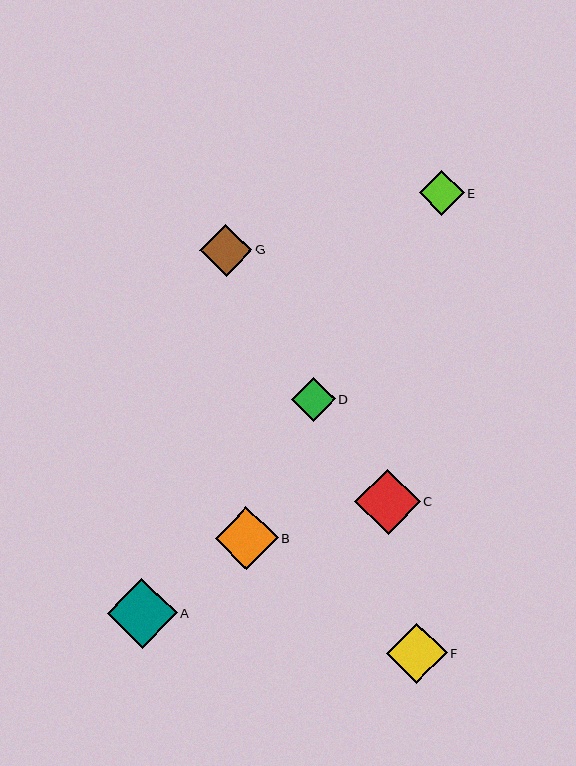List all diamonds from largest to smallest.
From largest to smallest: A, C, B, F, G, E, D.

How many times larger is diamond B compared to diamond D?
Diamond B is approximately 1.4 times the size of diamond D.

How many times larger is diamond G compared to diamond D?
Diamond G is approximately 1.2 times the size of diamond D.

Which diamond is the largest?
Diamond A is the largest with a size of approximately 69 pixels.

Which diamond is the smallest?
Diamond D is the smallest with a size of approximately 44 pixels.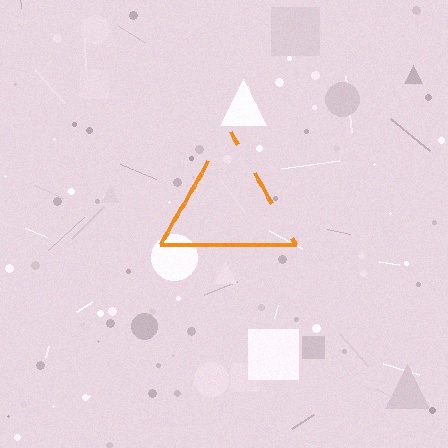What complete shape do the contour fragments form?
The contour fragments form a triangle.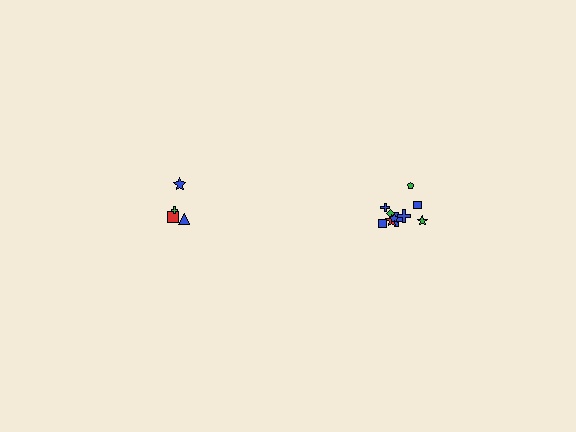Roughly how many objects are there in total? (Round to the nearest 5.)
Roughly 15 objects in total.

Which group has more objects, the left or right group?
The right group.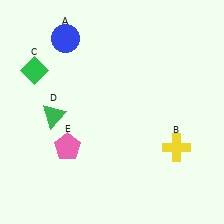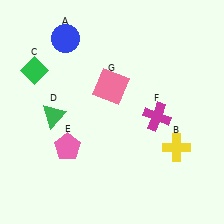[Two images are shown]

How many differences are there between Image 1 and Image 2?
There are 2 differences between the two images.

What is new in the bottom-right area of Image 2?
A magenta cross (F) was added in the bottom-right area of Image 2.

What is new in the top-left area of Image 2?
A pink square (G) was added in the top-left area of Image 2.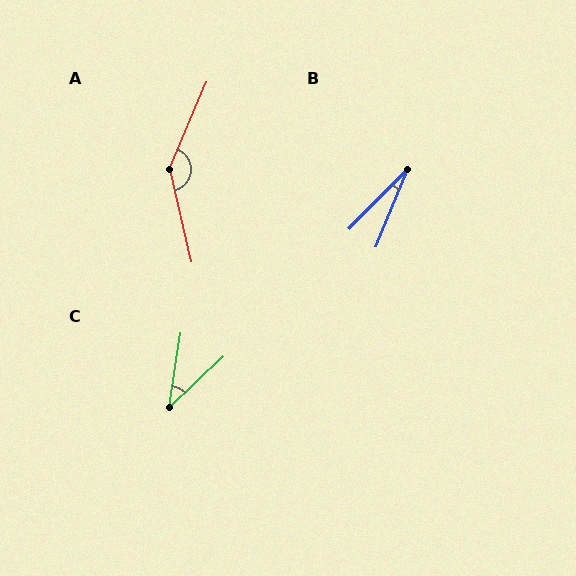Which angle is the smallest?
B, at approximately 22 degrees.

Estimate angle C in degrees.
Approximately 38 degrees.